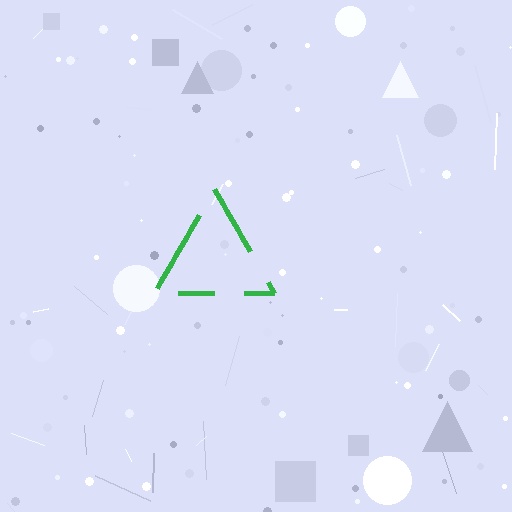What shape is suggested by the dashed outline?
The dashed outline suggests a triangle.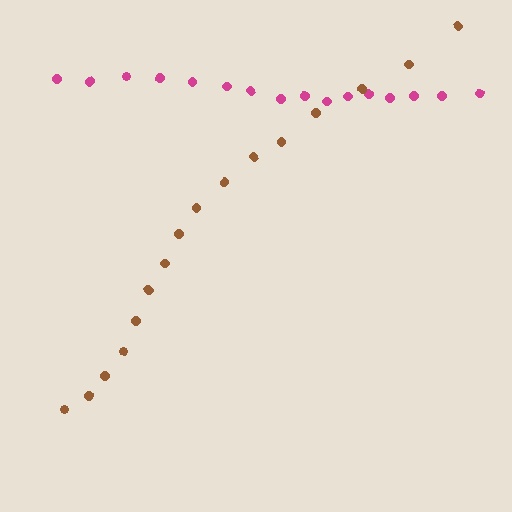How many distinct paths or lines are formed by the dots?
There are 2 distinct paths.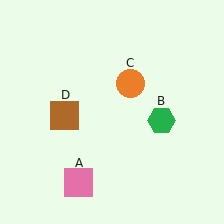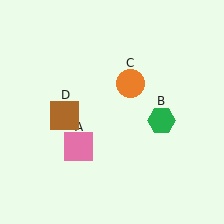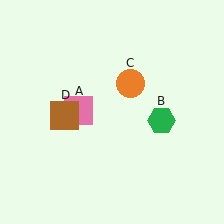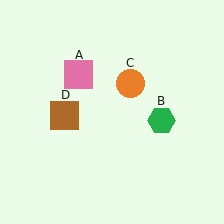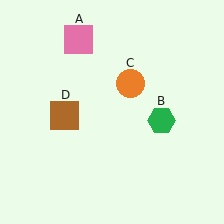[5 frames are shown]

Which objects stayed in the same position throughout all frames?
Green hexagon (object B) and orange circle (object C) and brown square (object D) remained stationary.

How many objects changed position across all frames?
1 object changed position: pink square (object A).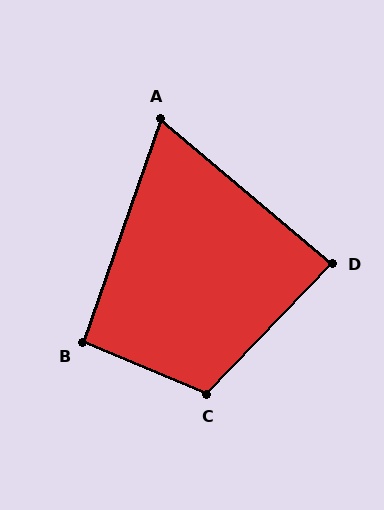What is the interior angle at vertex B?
Approximately 94 degrees (approximately right).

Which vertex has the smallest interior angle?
A, at approximately 69 degrees.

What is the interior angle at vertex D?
Approximately 86 degrees (approximately right).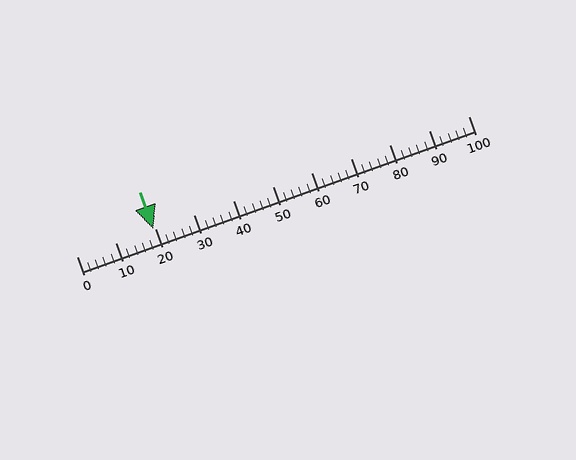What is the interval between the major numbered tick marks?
The major tick marks are spaced 10 units apart.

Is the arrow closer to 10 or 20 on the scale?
The arrow is closer to 20.